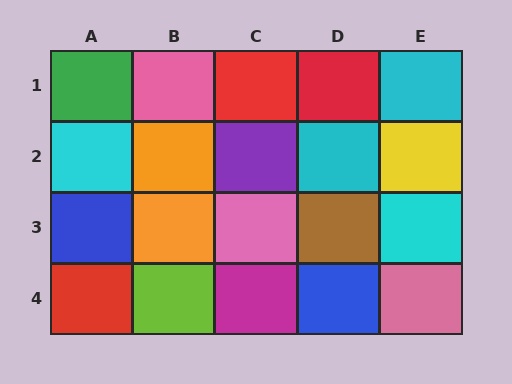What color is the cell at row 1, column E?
Cyan.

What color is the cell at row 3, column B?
Orange.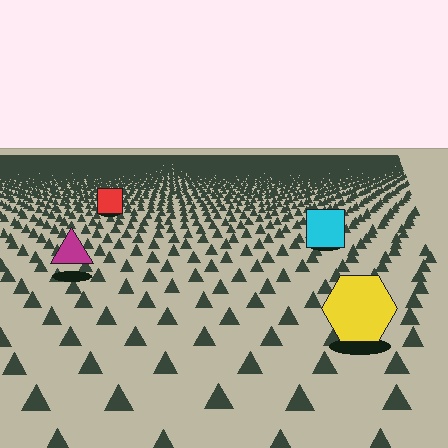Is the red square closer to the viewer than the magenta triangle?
No. The magenta triangle is closer — you can tell from the texture gradient: the ground texture is coarser near it.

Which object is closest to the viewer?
The yellow hexagon is closest. The texture marks near it are larger and more spread out.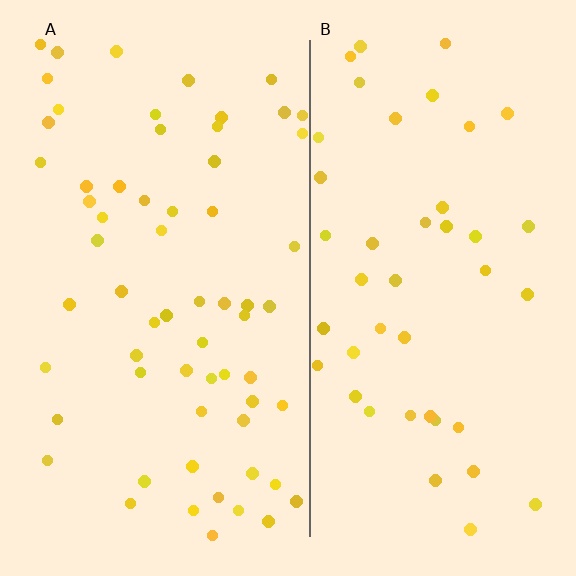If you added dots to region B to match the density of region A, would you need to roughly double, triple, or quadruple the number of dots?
Approximately double.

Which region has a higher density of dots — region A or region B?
A (the left).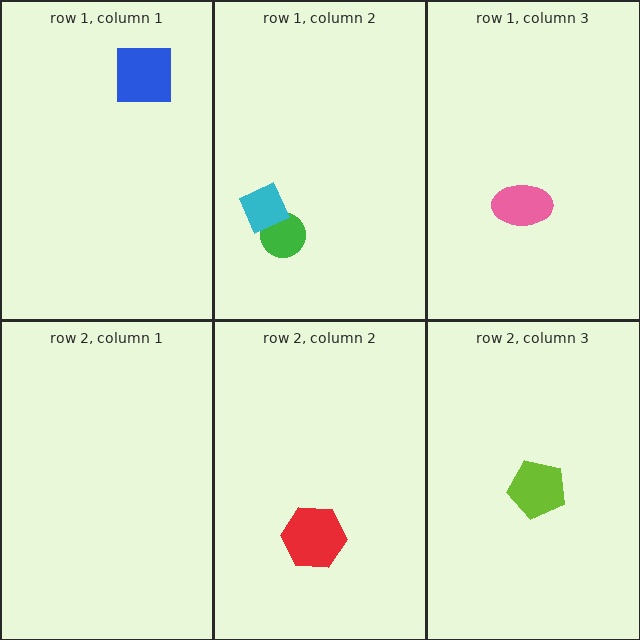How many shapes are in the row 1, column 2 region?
2.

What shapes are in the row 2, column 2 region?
The red hexagon.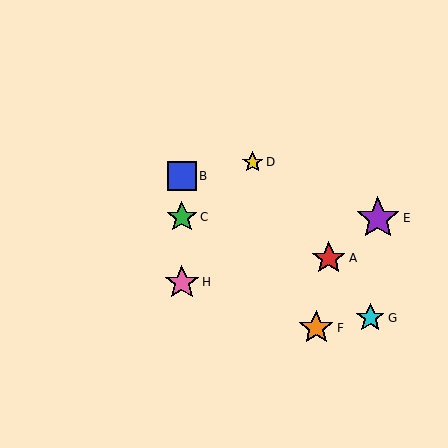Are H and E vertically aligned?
No, H is at x≈182 and E is at x≈378.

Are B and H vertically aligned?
Yes, both are at x≈182.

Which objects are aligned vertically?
Objects B, C, H are aligned vertically.